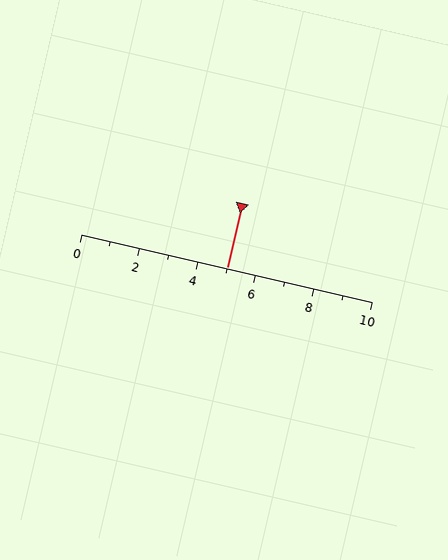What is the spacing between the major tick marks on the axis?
The major ticks are spaced 2 apart.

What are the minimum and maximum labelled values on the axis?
The axis runs from 0 to 10.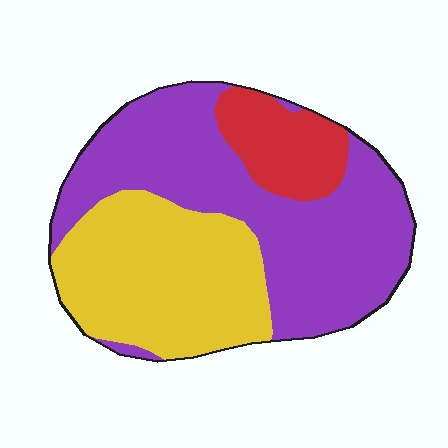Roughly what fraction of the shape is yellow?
Yellow covers roughly 35% of the shape.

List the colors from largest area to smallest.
From largest to smallest: purple, yellow, red.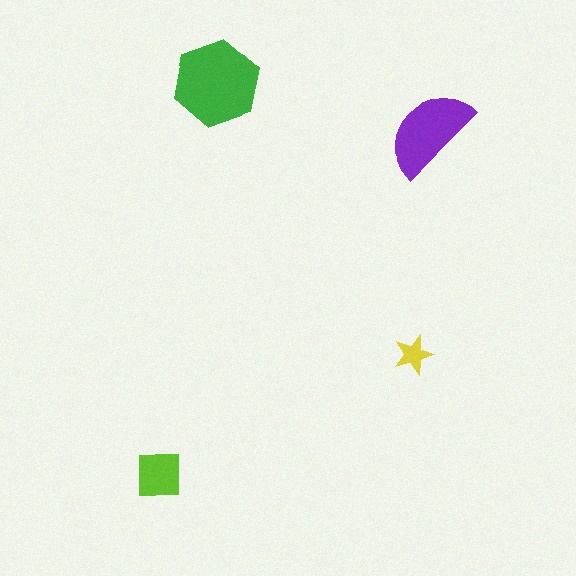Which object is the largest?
The green hexagon.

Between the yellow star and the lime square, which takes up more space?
The lime square.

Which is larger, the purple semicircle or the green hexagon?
The green hexagon.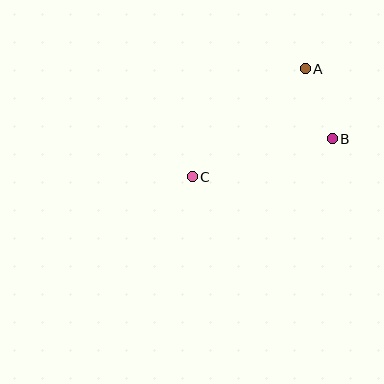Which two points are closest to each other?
Points A and B are closest to each other.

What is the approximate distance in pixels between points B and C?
The distance between B and C is approximately 145 pixels.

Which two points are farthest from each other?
Points A and C are farthest from each other.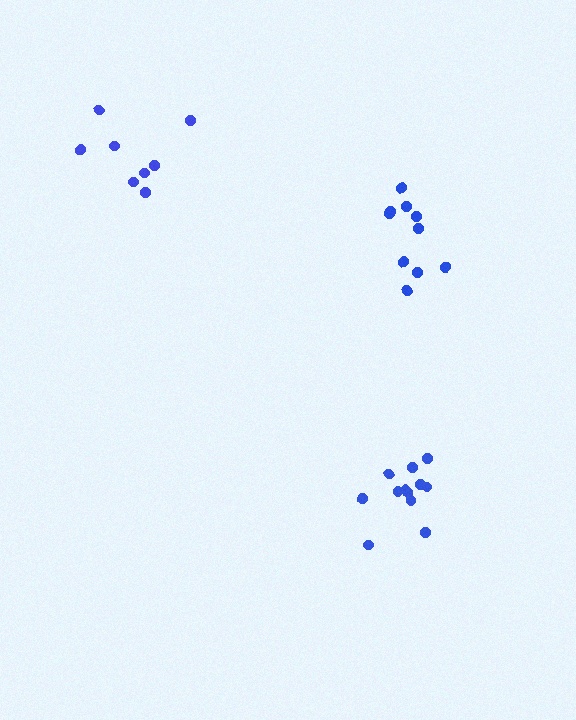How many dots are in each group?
Group 1: 8 dots, Group 2: 10 dots, Group 3: 12 dots (30 total).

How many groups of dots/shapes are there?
There are 3 groups.